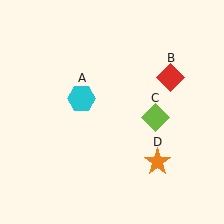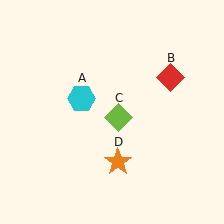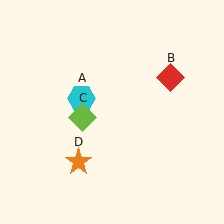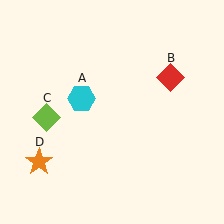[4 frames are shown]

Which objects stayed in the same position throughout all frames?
Cyan hexagon (object A) and red diamond (object B) remained stationary.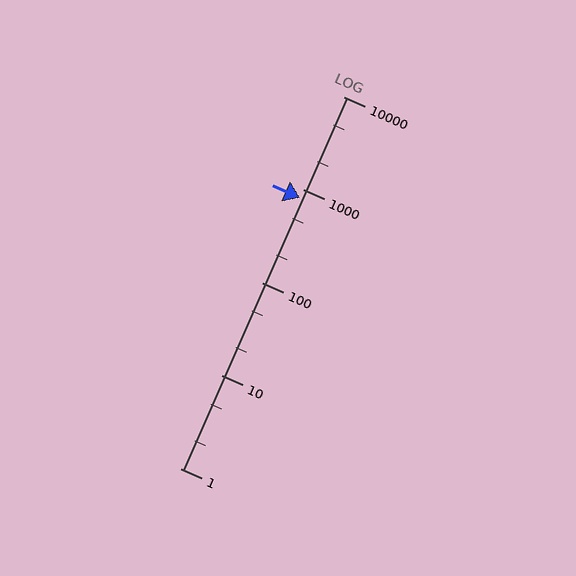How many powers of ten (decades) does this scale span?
The scale spans 4 decades, from 1 to 10000.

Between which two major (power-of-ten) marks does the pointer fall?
The pointer is between 100 and 1000.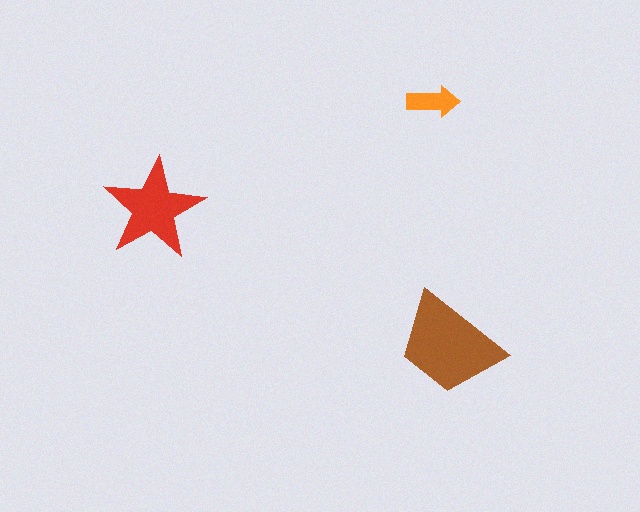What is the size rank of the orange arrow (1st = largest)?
3rd.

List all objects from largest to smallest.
The brown trapezoid, the red star, the orange arrow.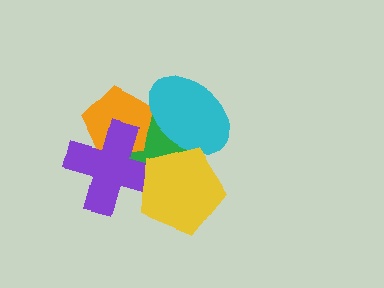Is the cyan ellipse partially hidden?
Yes, it is partially covered by another shape.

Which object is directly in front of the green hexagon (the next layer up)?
The orange pentagon is directly in front of the green hexagon.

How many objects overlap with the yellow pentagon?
3 objects overlap with the yellow pentagon.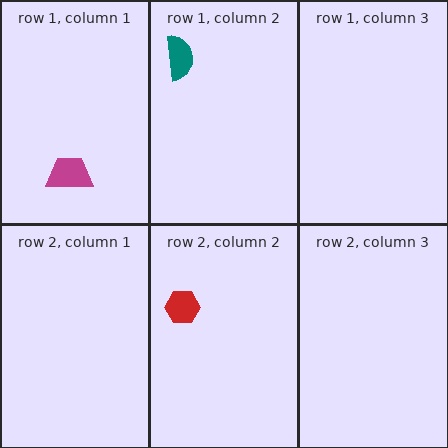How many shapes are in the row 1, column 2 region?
1.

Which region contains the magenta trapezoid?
The row 1, column 1 region.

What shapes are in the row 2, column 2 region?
The red hexagon.